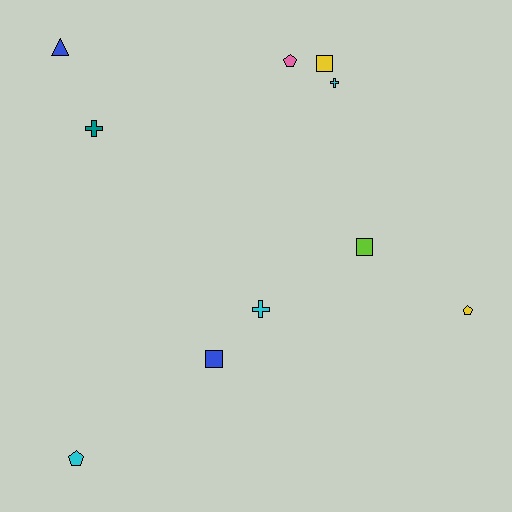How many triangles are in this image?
There is 1 triangle.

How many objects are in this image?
There are 10 objects.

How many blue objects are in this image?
There are 2 blue objects.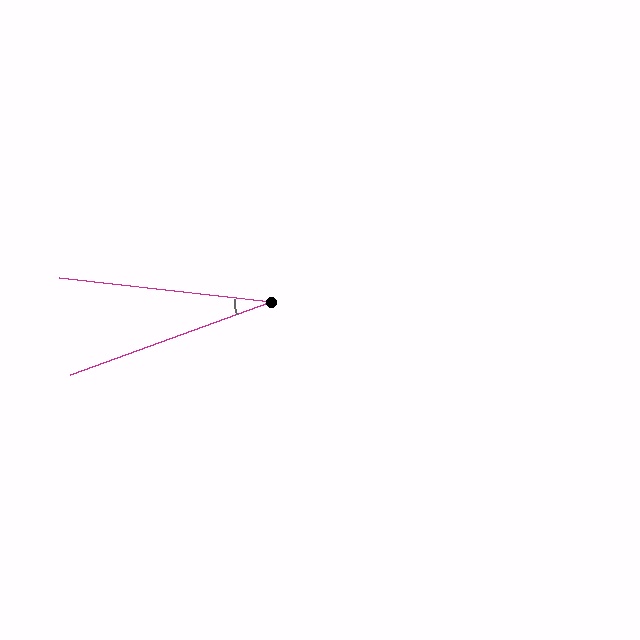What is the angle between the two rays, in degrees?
Approximately 26 degrees.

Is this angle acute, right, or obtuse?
It is acute.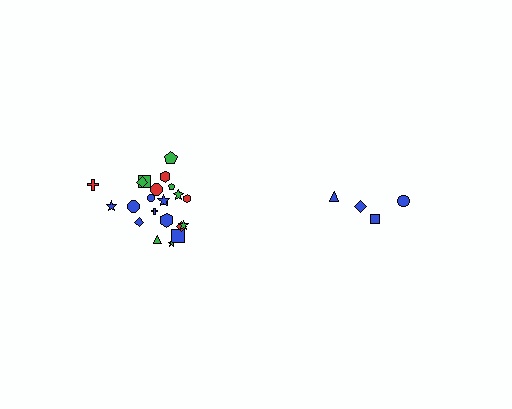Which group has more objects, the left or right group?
The left group.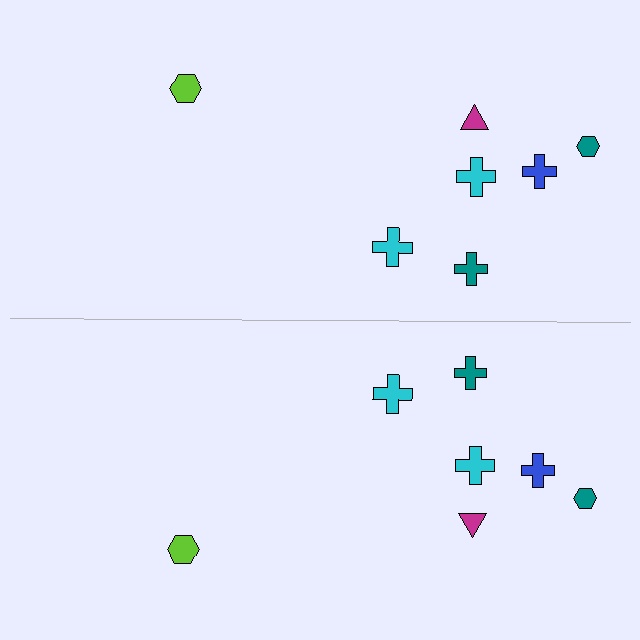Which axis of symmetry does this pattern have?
The pattern has a horizontal axis of symmetry running through the center of the image.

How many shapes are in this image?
There are 14 shapes in this image.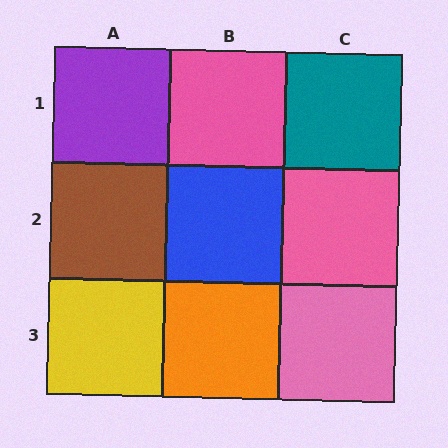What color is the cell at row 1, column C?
Teal.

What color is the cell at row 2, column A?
Brown.